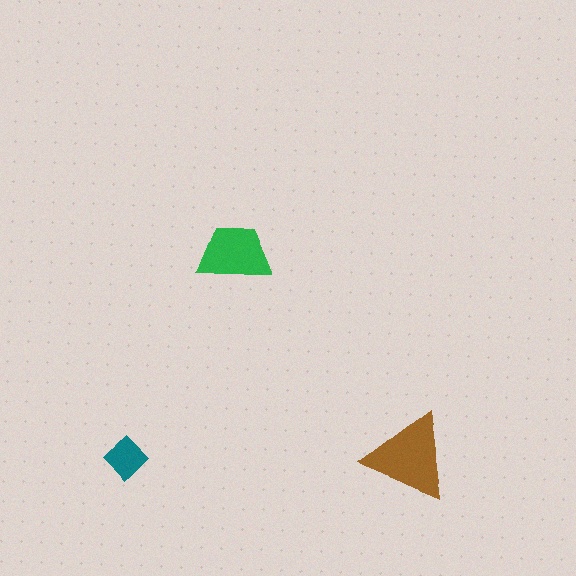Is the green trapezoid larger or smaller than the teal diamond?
Larger.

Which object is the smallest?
The teal diamond.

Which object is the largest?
The brown triangle.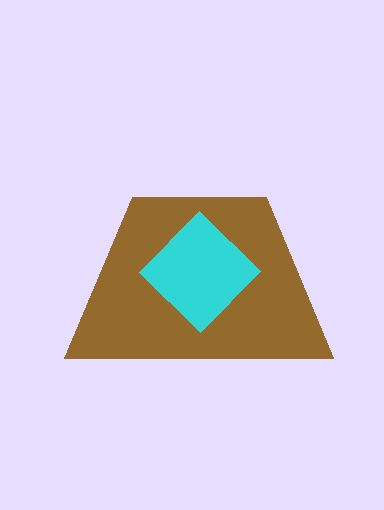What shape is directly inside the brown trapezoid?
The cyan diamond.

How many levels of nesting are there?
2.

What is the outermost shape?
The brown trapezoid.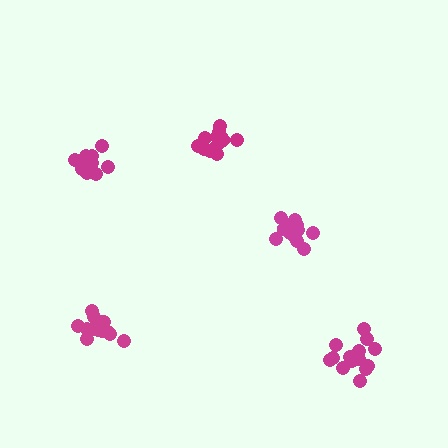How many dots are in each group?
Group 1: 15 dots, Group 2: 15 dots, Group 3: 14 dots, Group 4: 13 dots, Group 5: 13 dots (70 total).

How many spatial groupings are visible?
There are 5 spatial groupings.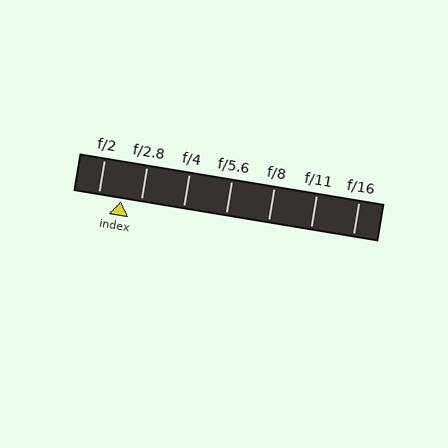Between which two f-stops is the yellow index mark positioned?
The index mark is between f/2 and f/2.8.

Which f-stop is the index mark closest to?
The index mark is closest to f/2.8.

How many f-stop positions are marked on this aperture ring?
There are 7 f-stop positions marked.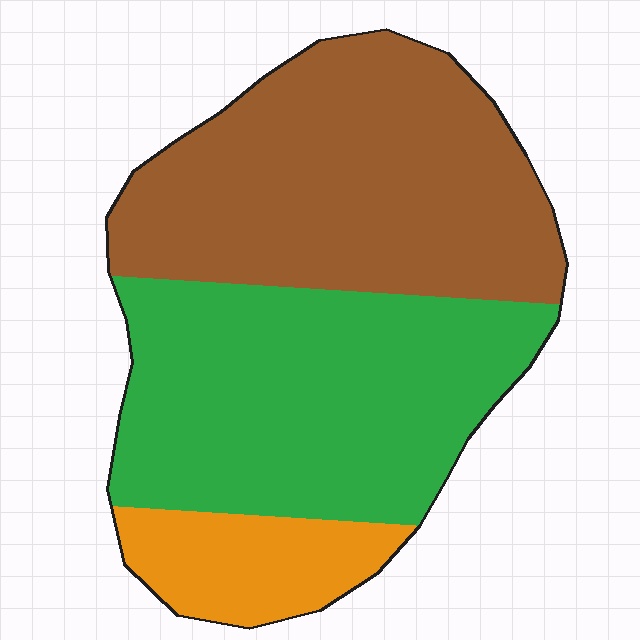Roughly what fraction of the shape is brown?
Brown covers 44% of the shape.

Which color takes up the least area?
Orange, at roughly 15%.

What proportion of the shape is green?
Green takes up between a quarter and a half of the shape.